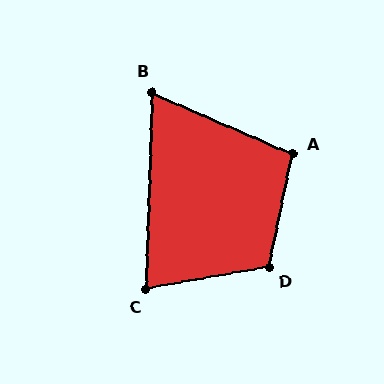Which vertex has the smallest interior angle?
B, at approximately 68 degrees.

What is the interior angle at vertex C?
Approximately 78 degrees (acute).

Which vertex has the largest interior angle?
D, at approximately 112 degrees.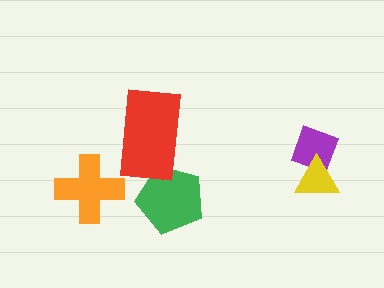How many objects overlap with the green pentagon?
1 object overlaps with the green pentagon.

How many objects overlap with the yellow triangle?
1 object overlaps with the yellow triangle.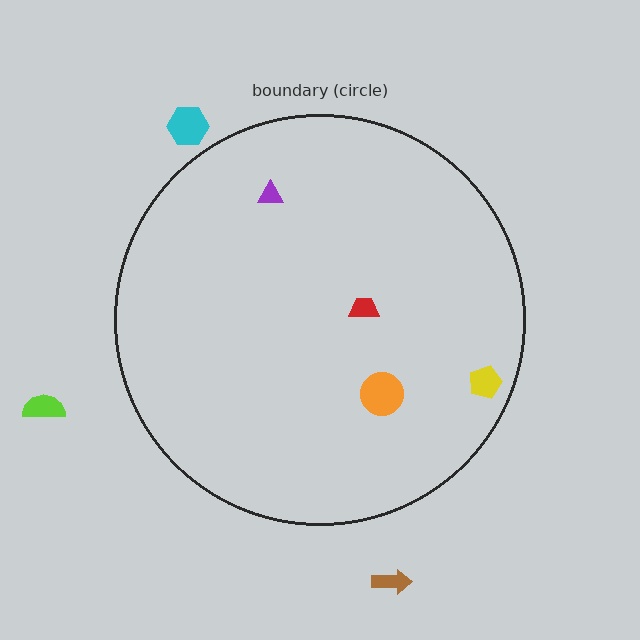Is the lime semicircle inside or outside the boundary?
Outside.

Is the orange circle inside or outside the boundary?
Inside.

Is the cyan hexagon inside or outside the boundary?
Outside.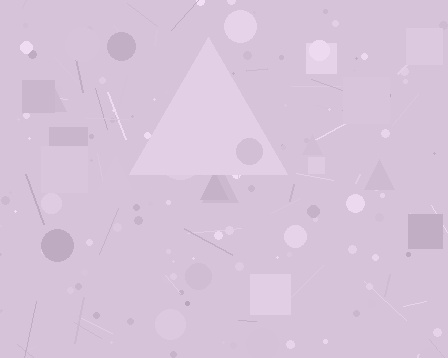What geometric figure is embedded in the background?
A triangle is embedded in the background.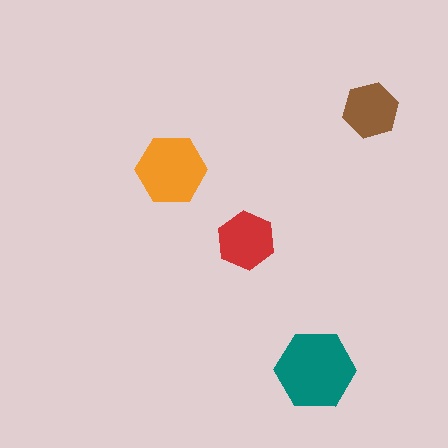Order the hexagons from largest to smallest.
the teal one, the orange one, the red one, the brown one.